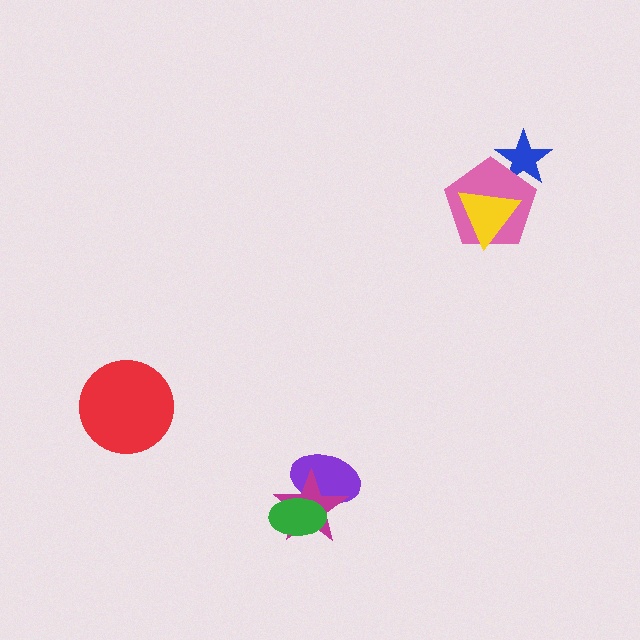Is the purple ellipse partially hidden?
Yes, it is partially covered by another shape.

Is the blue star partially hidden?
Yes, it is partially covered by another shape.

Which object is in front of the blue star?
The pink pentagon is in front of the blue star.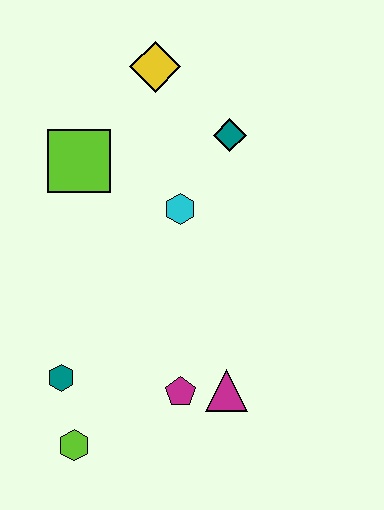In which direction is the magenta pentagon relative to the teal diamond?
The magenta pentagon is below the teal diamond.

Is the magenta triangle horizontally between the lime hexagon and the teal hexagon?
No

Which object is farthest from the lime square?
The lime hexagon is farthest from the lime square.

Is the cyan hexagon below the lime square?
Yes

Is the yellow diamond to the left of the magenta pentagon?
Yes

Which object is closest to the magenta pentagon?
The magenta triangle is closest to the magenta pentagon.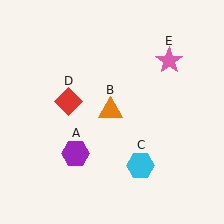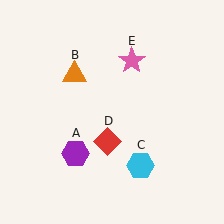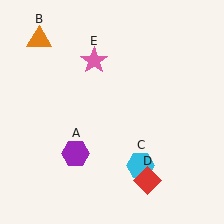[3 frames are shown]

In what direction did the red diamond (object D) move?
The red diamond (object D) moved down and to the right.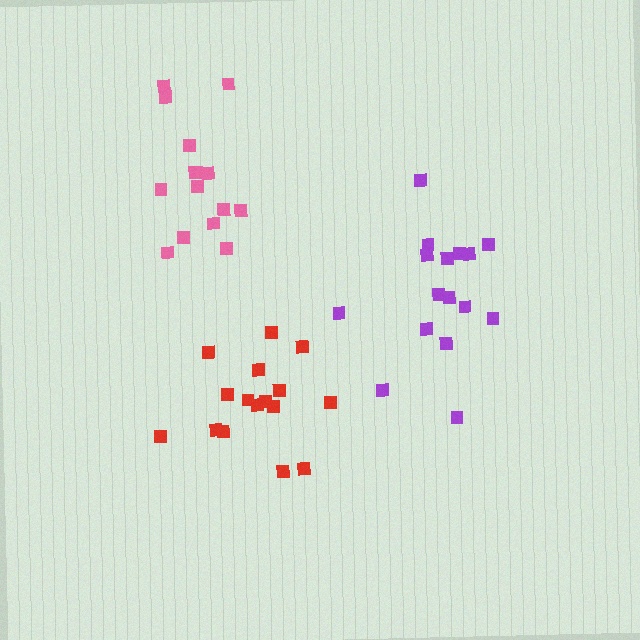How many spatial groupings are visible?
There are 3 spatial groupings.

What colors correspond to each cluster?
The clusters are colored: pink, purple, red.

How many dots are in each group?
Group 1: 15 dots, Group 2: 16 dots, Group 3: 16 dots (47 total).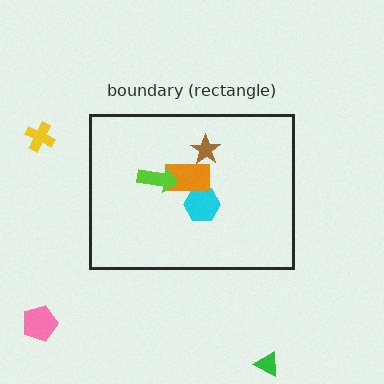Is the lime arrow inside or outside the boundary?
Inside.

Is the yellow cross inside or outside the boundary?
Outside.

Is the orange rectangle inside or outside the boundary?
Inside.